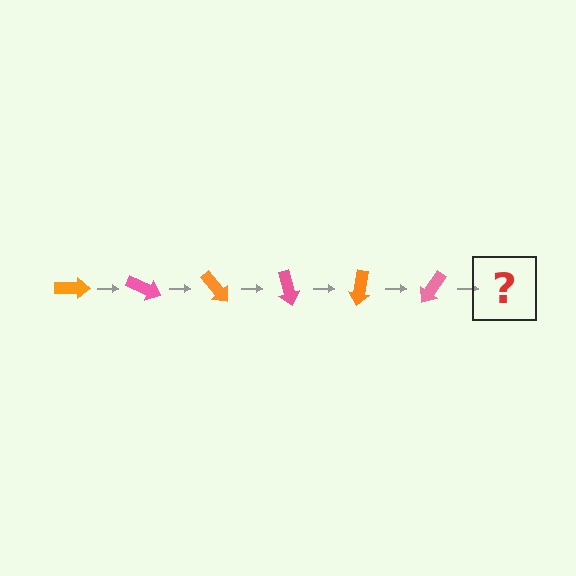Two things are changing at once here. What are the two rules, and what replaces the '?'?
The two rules are that it rotates 25 degrees each step and the color cycles through orange and pink. The '?' should be an orange arrow, rotated 150 degrees from the start.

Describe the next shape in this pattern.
It should be an orange arrow, rotated 150 degrees from the start.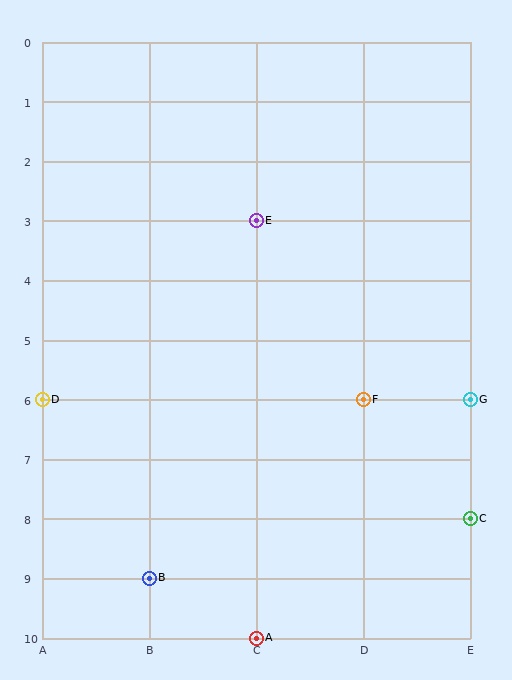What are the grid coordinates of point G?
Point G is at grid coordinates (E, 6).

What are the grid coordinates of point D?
Point D is at grid coordinates (A, 6).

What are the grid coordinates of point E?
Point E is at grid coordinates (C, 3).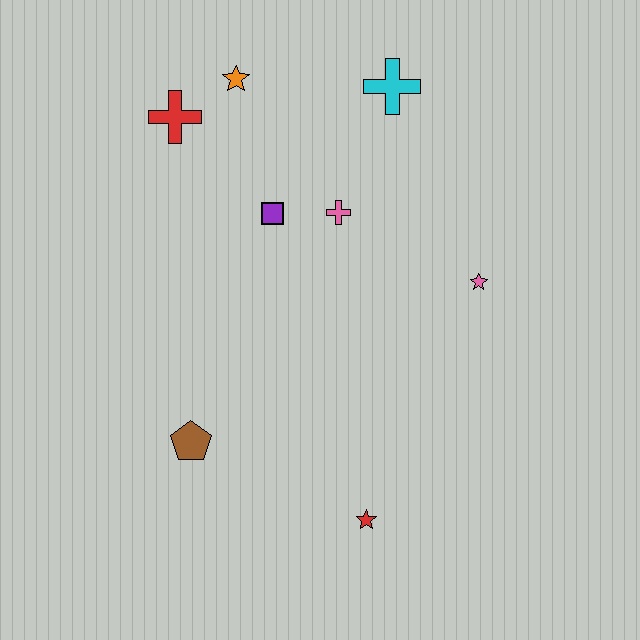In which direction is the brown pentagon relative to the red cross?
The brown pentagon is below the red cross.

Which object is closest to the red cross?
The orange star is closest to the red cross.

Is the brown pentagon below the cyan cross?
Yes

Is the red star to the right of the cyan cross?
No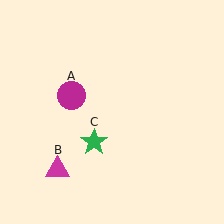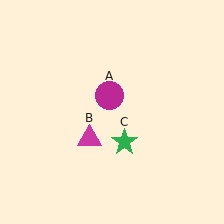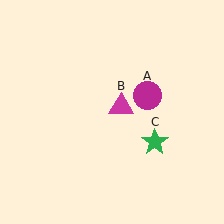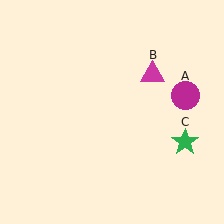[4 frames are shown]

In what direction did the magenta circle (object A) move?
The magenta circle (object A) moved right.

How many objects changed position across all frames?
3 objects changed position: magenta circle (object A), magenta triangle (object B), green star (object C).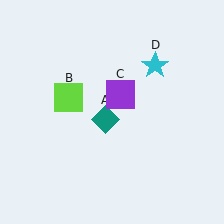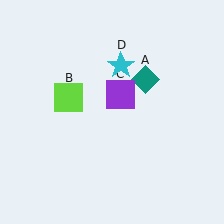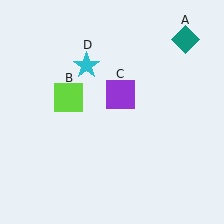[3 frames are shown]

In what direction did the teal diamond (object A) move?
The teal diamond (object A) moved up and to the right.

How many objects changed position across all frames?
2 objects changed position: teal diamond (object A), cyan star (object D).